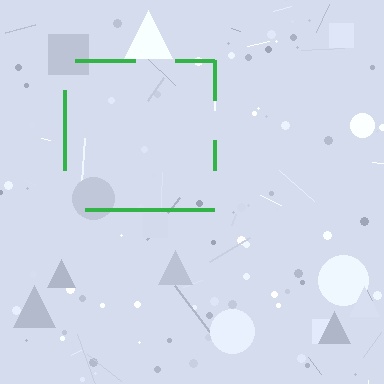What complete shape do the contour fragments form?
The contour fragments form a square.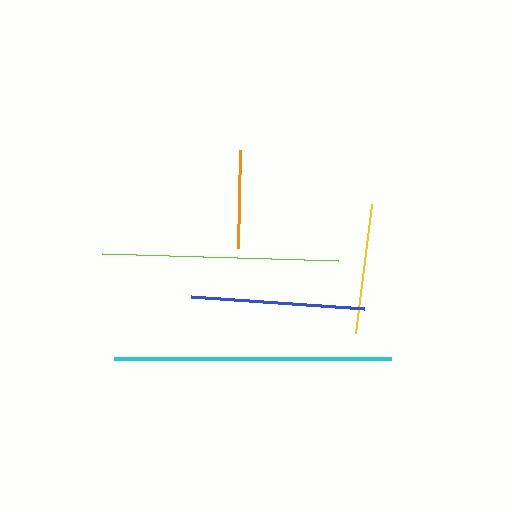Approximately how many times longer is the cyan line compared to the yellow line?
The cyan line is approximately 2.1 times the length of the yellow line.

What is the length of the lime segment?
The lime segment is approximately 236 pixels long.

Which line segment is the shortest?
The orange line is the shortest at approximately 98 pixels.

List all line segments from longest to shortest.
From longest to shortest: cyan, lime, blue, yellow, orange.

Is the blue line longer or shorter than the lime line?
The lime line is longer than the blue line.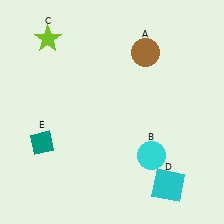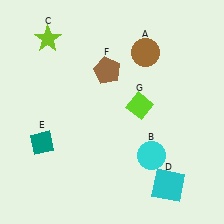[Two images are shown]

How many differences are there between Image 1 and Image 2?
There are 2 differences between the two images.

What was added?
A brown pentagon (F), a lime diamond (G) were added in Image 2.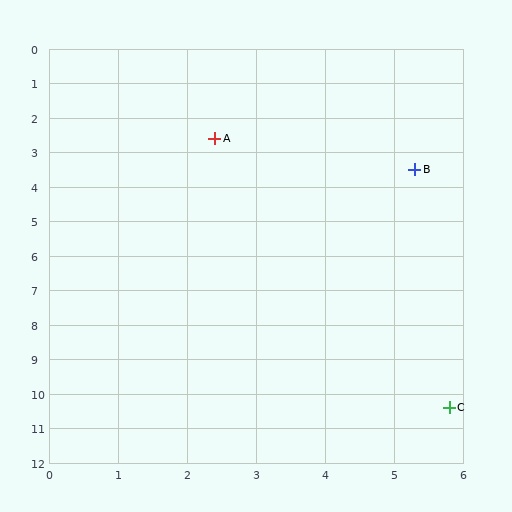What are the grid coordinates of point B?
Point B is at approximately (5.3, 3.5).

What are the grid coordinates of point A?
Point A is at approximately (2.4, 2.6).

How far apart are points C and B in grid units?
Points C and B are about 6.9 grid units apart.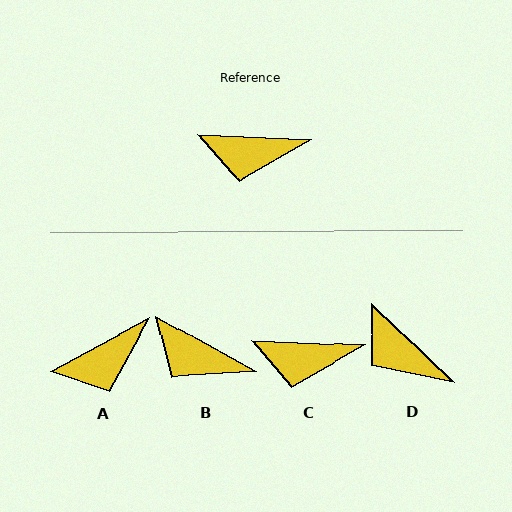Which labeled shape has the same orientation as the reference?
C.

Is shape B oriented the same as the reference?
No, it is off by about 27 degrees.